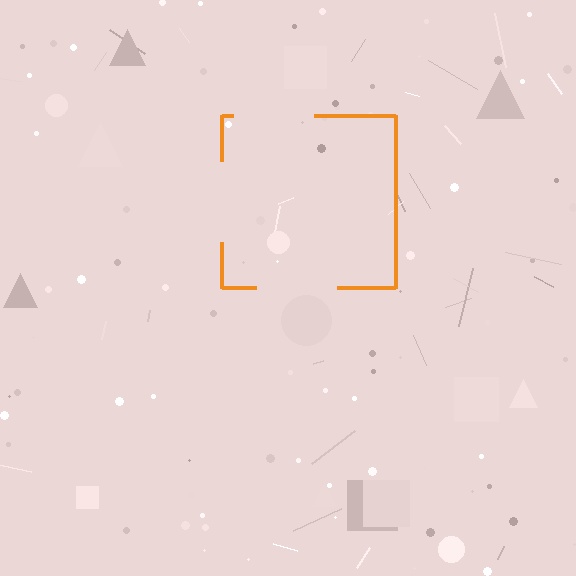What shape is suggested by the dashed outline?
The dashed outline suggests a square.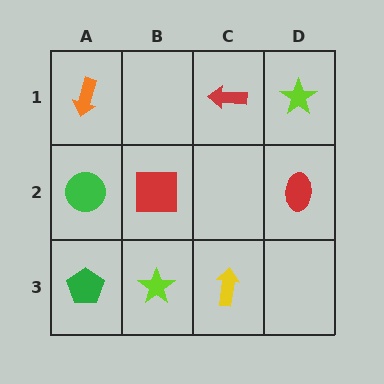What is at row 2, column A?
A green circle.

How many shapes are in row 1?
3 shapes.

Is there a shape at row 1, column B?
No, that cell is empty.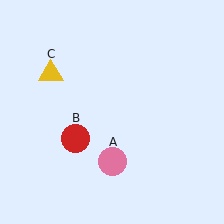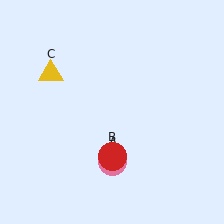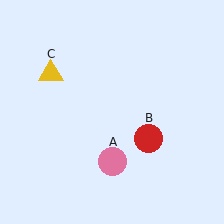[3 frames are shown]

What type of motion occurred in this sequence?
The red circle (object B) rotated counterclockwise around the center of the scene.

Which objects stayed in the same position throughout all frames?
Pink circle (object A) and yellow triangle (object C) remained stationary.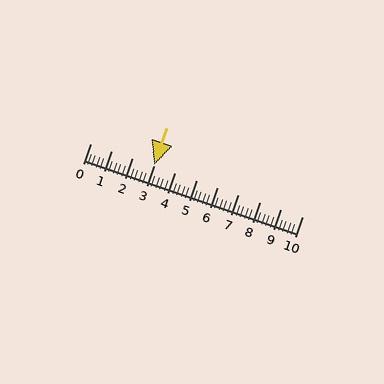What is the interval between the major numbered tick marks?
The major tick marks are spaced 1 units apart.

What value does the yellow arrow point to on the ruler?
The yellow arrow points to approximately 3.0.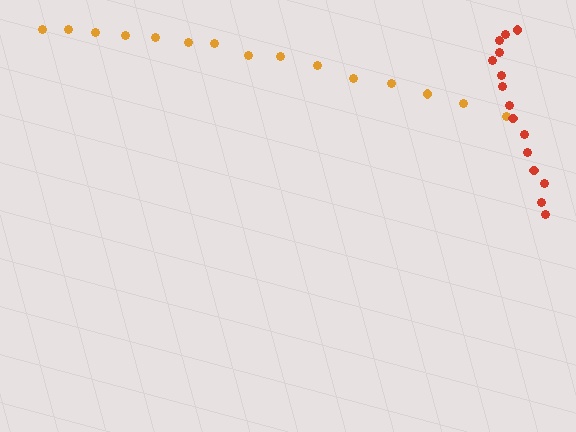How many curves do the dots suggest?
There are 2 distinct paths.